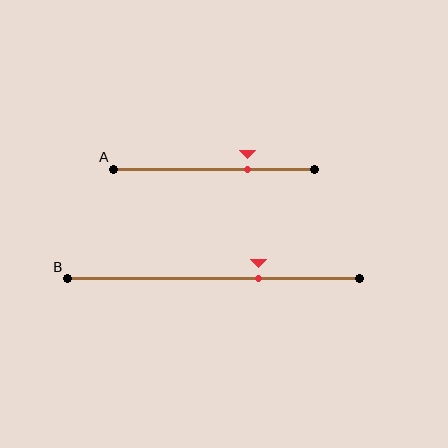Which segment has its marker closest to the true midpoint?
Segment B has its marker closest to the true midpoint.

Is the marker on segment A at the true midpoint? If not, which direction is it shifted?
No, the marker on segment A is shifted to the right by about 17% of the segment length.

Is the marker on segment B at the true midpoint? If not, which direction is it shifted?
No, the marker on segment B is shifted to the right by about 15% of the segment length.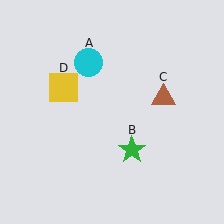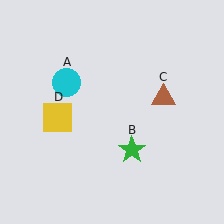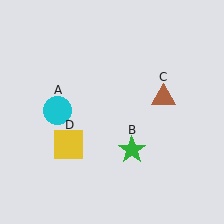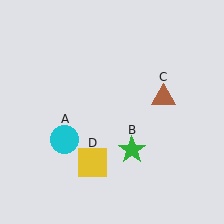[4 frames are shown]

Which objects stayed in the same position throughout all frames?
Green star (object B) and brown triangle (object C) remained stationary.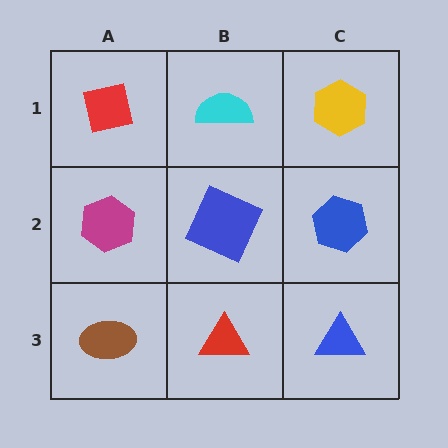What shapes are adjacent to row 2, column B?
A cyan semicircle (row 1, column B), a red triangle (row 3, column B), a magenta hexagon (row 2, column A), a blue hexagon (row 2, column C).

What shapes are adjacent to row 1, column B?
A blue square (row 2, column B), a red square (row 1, column A), a yellow hexagon (row 1, column C).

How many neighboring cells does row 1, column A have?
2.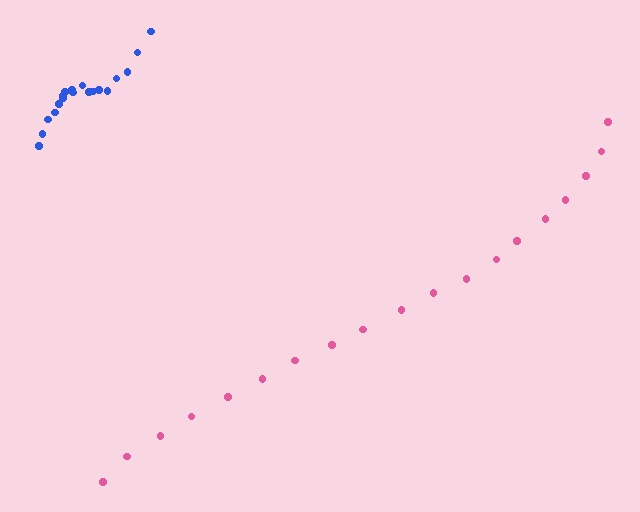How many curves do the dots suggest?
There are 2 distinct paths.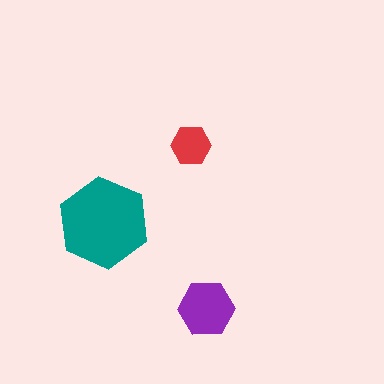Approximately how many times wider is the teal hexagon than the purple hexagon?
About 1.5 times wider.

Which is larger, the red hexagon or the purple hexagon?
The purple one.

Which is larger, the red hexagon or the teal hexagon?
The teal one.